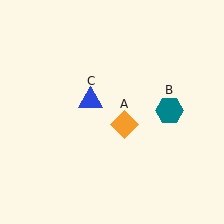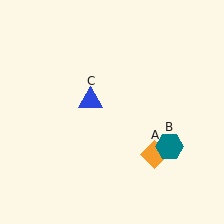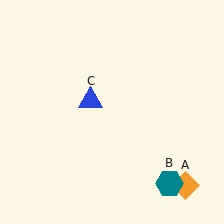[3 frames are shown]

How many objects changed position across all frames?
2 objects changed position: orange diamond (object A), teal hexagon (object B).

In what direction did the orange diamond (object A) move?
The orange diamond (object A) moved down and to the right.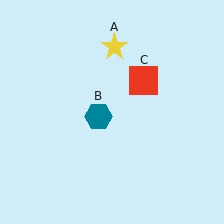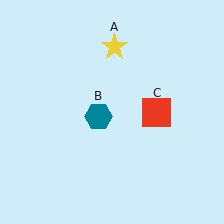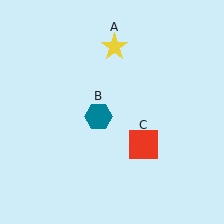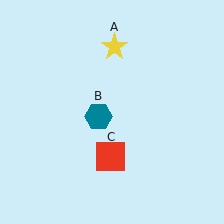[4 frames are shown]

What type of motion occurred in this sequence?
The red square (object C) rotated clockwise around the center of the scene.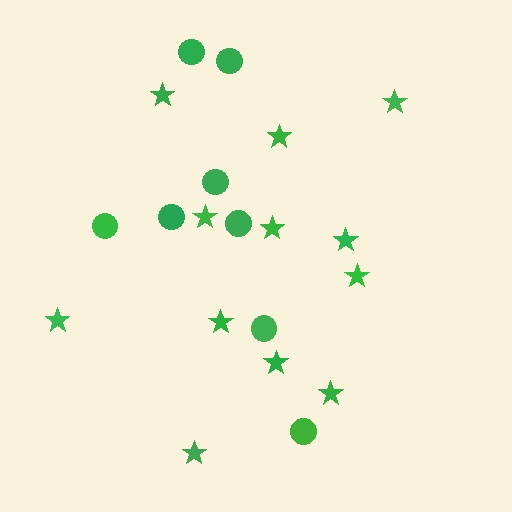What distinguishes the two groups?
There are 2 groups: one group of circles (8) and one group of stars (12).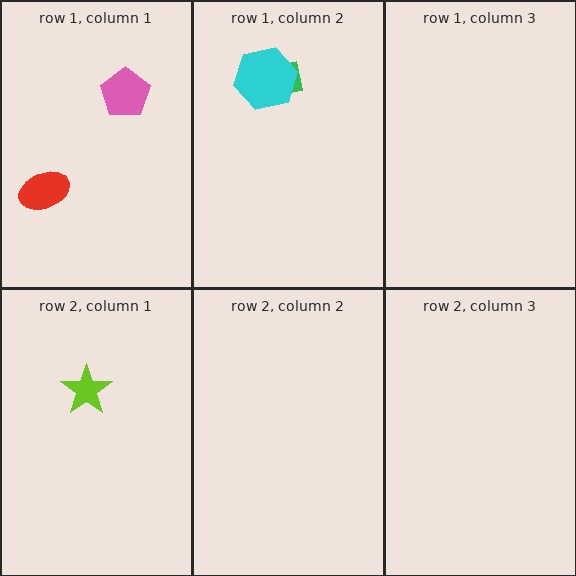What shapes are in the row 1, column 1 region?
The pink pentagon, the red ellipse.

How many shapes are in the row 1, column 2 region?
2.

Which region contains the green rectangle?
The row 1, column 2 region.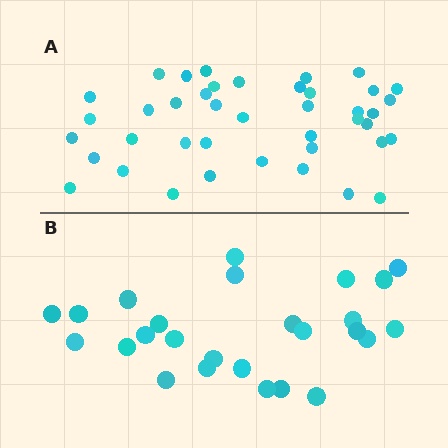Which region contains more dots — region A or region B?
Region A (the top region) has more dots.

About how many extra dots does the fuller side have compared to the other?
Region A has approximately 15 more dots than region B.